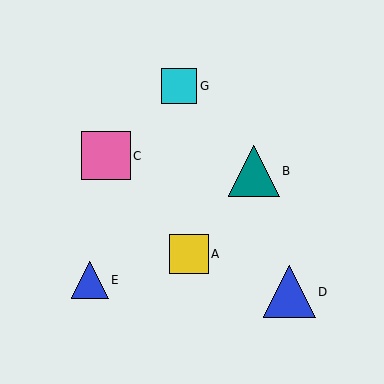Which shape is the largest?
The blue triangle (labeled D) is the largest.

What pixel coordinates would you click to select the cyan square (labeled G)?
Click at (179, 86) to select the cyan square G.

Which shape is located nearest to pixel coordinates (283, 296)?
The blue triangle (labeled D) at (289, 292) is nearest to that location.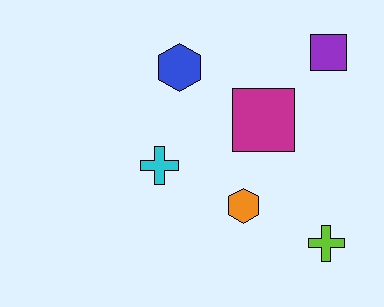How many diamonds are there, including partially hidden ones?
There are no diamonds.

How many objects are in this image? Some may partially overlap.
There are 6 objects.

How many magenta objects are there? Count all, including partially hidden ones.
There is 1 magenta object.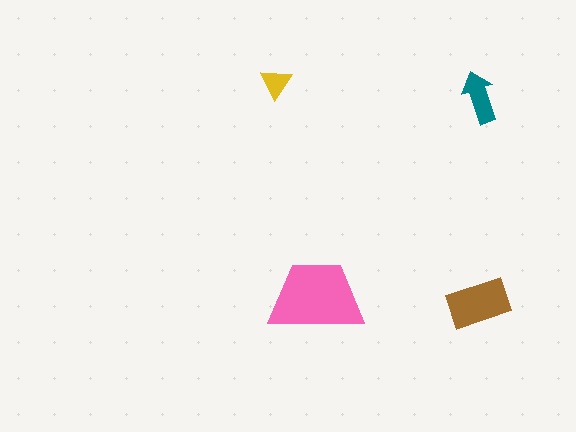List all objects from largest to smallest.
The pink trapezoid, the brown rectangle, the teal arrow, the yellow triangle.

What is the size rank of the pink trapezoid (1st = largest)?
1st.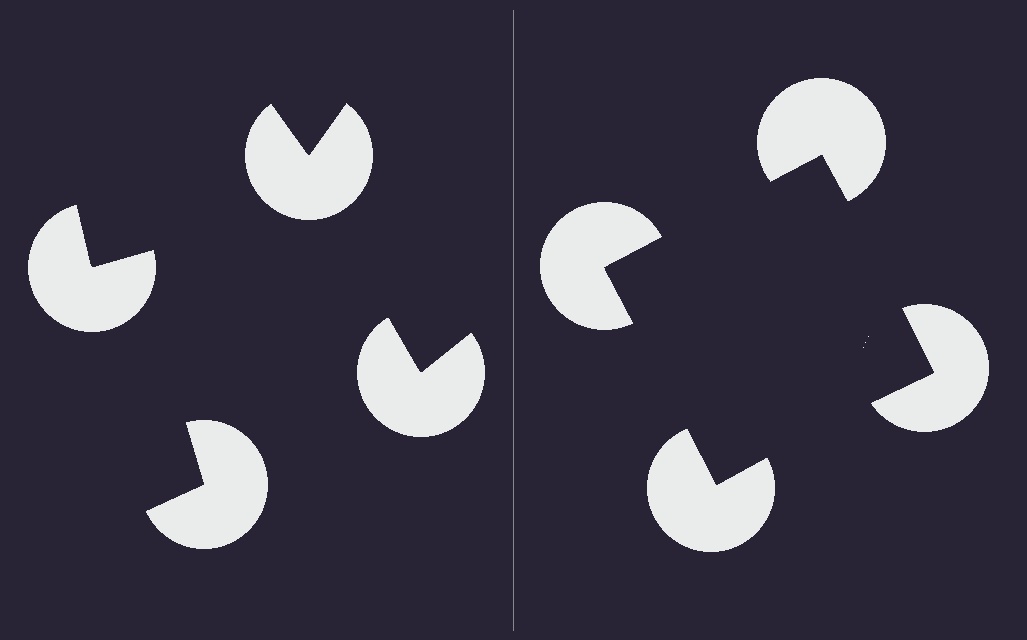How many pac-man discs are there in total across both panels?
8 — 4 on each side.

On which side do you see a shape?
An illusory square appears on the right side. On the left side the wedge cuts are rotated, so no coherent shape forms.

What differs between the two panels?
The pac-man discs are positioned identically on both sides; only the wedge orientations differ. On the right they align to a square; on the left they are misaligned.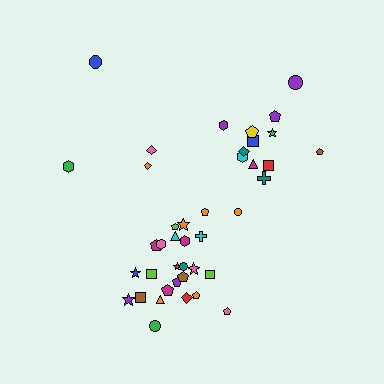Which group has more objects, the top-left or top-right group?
The top-right group.